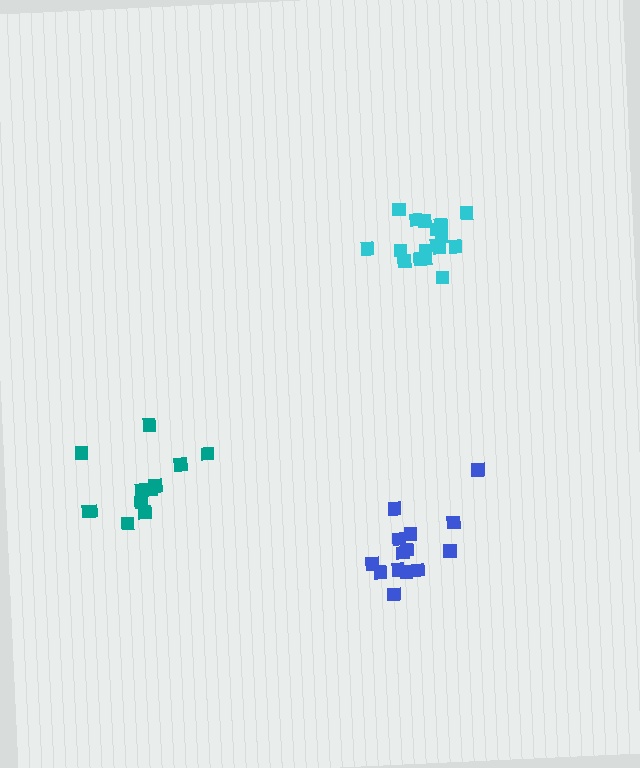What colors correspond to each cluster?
The clusters are colored: teal, blue, cyan.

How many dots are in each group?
Group 1: 12 dots, Group 2: 14 dots, Group 3: 17 dots (43 total).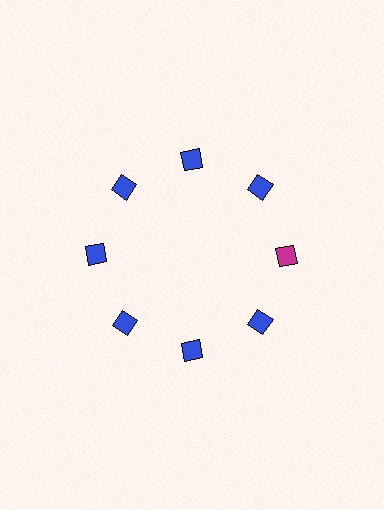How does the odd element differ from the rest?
It has a different color: magenta instead of blue.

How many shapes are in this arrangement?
There are 8 shapes arranged in a ring pattern.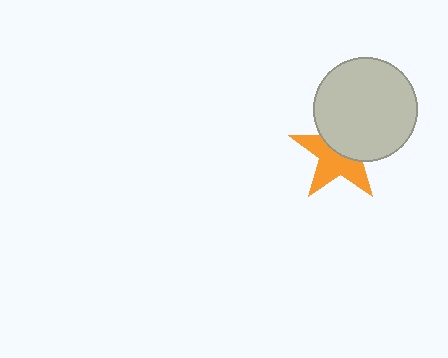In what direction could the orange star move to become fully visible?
The orange star could move toward the lower-left. That would shift it out from behind the light gray circle entirely.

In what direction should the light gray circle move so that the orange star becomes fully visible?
The light gray circle should move toward the upper-right. That is the shortest direction to clear the overlap and leave the orange star fully visible.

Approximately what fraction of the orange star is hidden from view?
Roughly 46% of the orange star is hidden behind the light gray circle.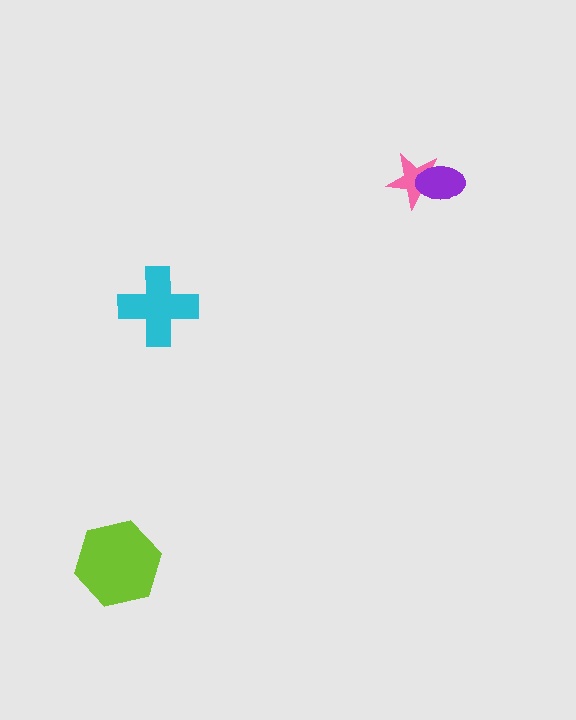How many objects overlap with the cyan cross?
0 objects overlap with the cyan cross.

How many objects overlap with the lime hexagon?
0 objects overlap with the lime hexagon.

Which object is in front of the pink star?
The purple ellipse is in front of the pink star.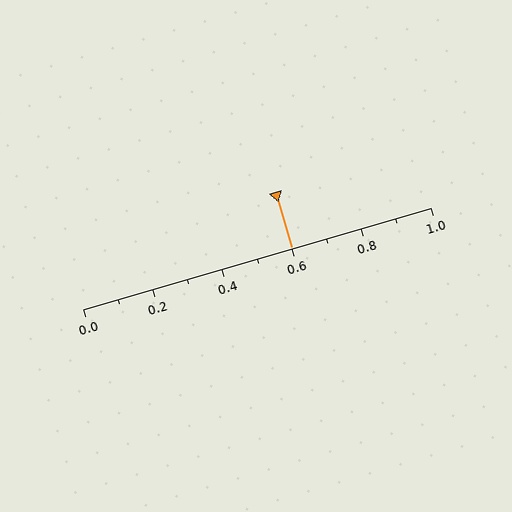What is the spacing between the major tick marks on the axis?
The major ticks are spaced 0.2 apart.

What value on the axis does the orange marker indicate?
The marker indicates approximately 0.6.